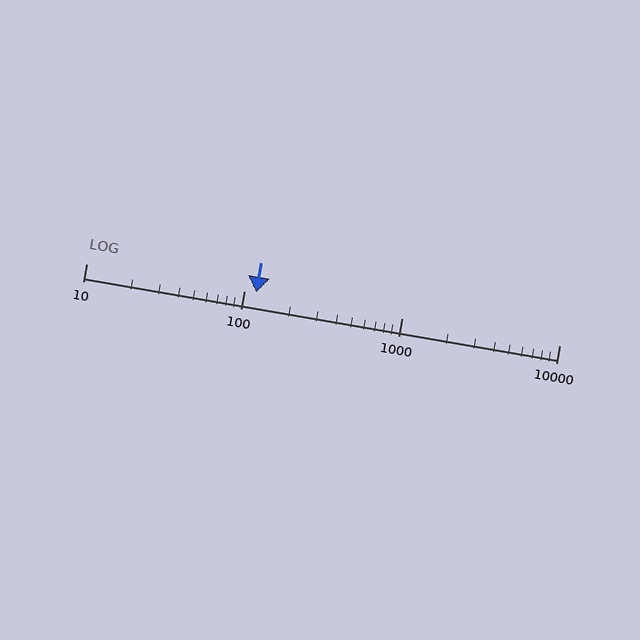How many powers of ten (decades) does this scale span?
The scale spans 3 decades, from 10 to 10000.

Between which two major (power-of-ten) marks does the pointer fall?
The pointer is between 100 and 1000.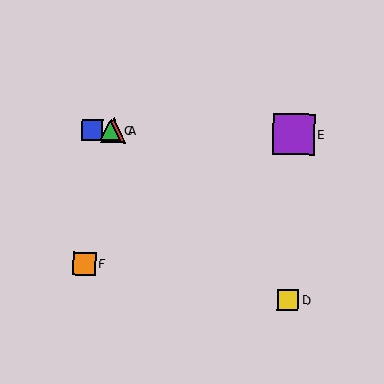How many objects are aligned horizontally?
4 objects (A, B, C, E) are aligned horizontally.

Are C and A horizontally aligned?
Yes, both are at y≈130.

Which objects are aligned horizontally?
Objects A, B, C, E are aligned horizontally.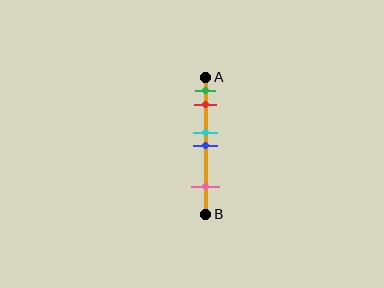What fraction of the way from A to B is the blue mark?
The blue mark is approximately 50% (0.5) of the way from A to B.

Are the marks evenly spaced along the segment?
No, the marks are not evenly spaced.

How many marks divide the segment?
There are 5 marks dividing the segment.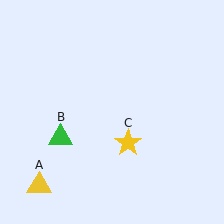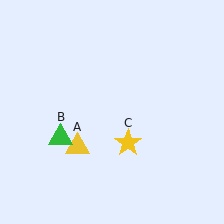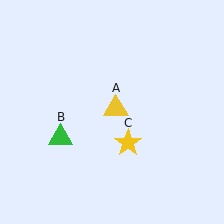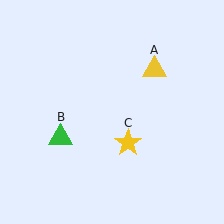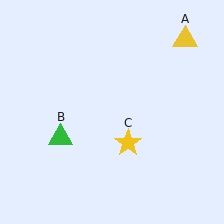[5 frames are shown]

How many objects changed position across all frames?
1 object changed position: yellow triangle (object A).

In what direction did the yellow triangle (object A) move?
The yellow triangle (object A) moved up and to the right.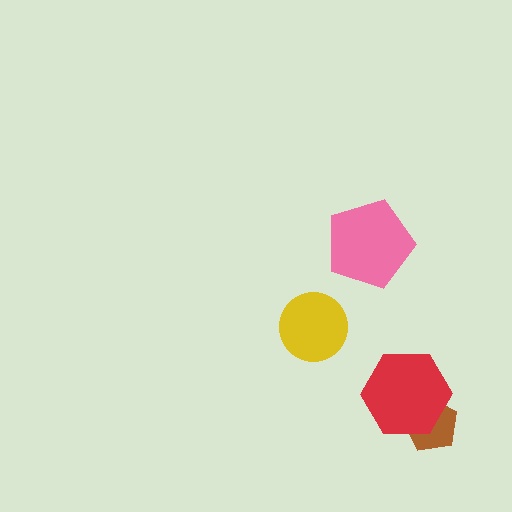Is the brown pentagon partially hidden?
Yes, it is partially covered by another shape.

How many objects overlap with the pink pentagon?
0 objects overlap with the pink pentagon.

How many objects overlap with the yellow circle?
0 objects overlap with the yellow circle.